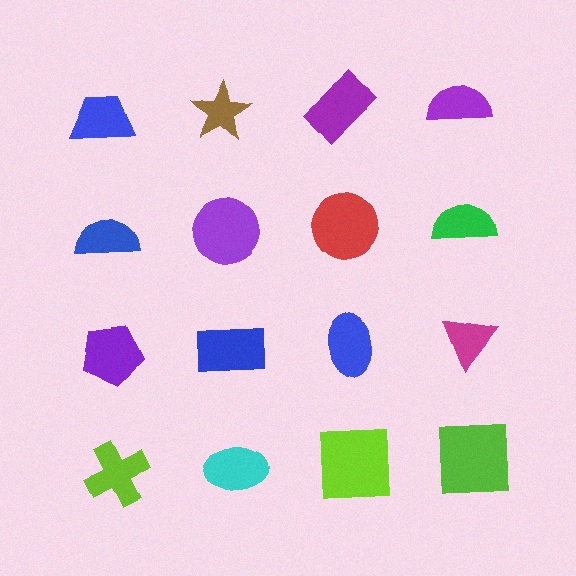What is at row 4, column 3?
A lime square.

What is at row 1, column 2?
A brown star.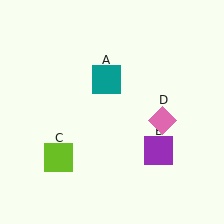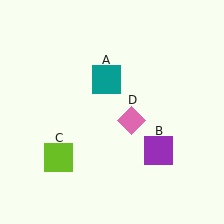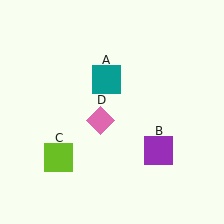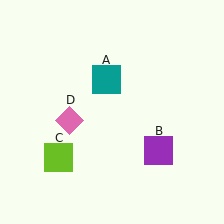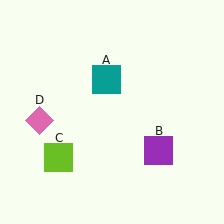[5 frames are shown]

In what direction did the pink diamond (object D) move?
The pink diamond (object D) moved left.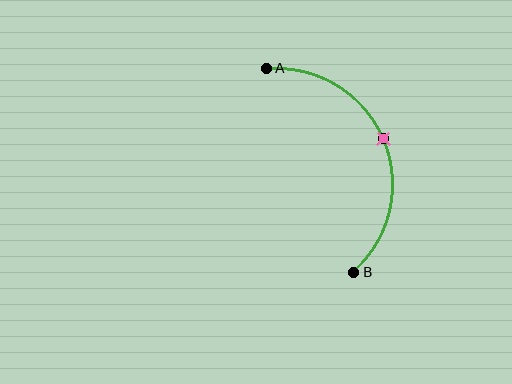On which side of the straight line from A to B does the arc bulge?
The arc bulges to the right of the straight line connecting A and B.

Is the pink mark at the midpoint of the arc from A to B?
Yes. The pink mark lies on the arc at equal arc-length from both A and B — it is the arc midpoint.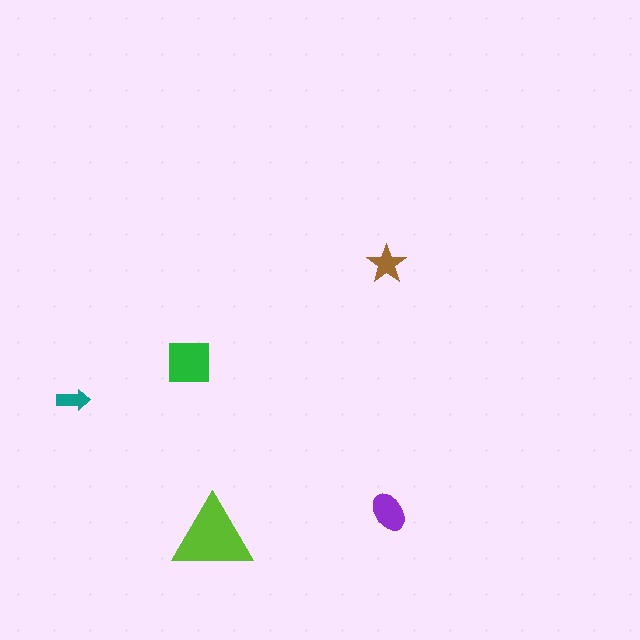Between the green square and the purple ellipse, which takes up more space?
The green square.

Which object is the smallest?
The teal arrow.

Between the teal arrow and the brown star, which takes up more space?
The brown star.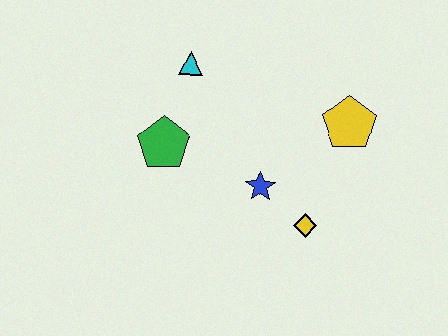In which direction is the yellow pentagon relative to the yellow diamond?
The yellow pentagon is above the yellow diamond.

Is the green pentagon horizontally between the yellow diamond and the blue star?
No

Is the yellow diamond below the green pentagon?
Yes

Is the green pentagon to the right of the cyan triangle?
No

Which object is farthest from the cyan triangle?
The yellow diamond is farthest from the cyan triangle.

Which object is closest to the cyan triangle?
The green pentagon is closest to the cyan triangle.